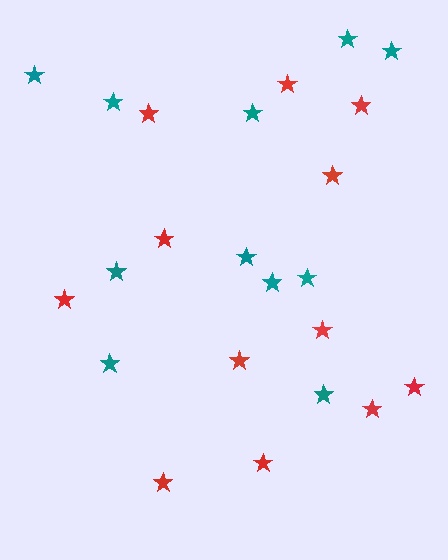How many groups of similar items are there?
There are 2 groups: one group of red stars (12) and one group of teal stars (11).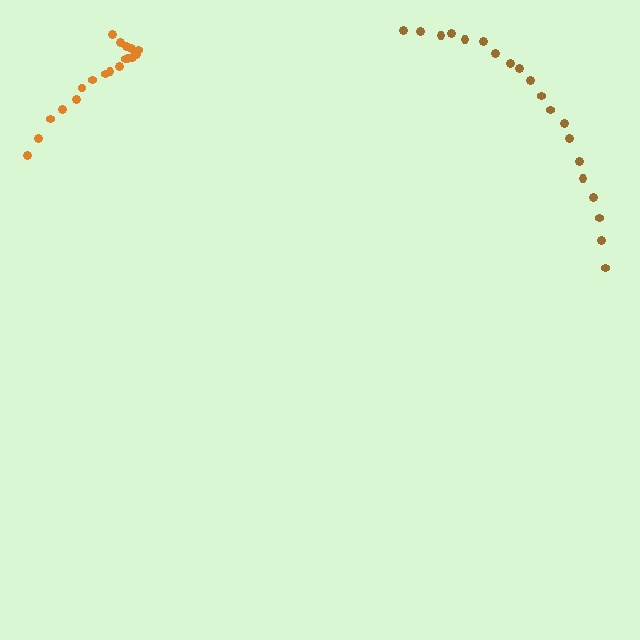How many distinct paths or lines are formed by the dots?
There are 2 distinct paths.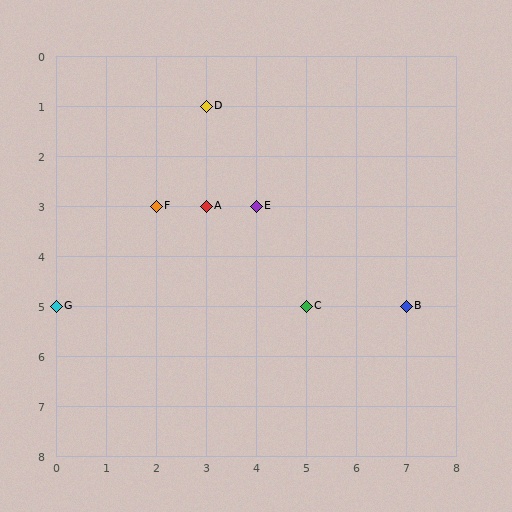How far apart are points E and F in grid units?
Points E and F are 2 columns apart.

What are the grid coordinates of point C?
Point C is at grid coordinates (5, 5).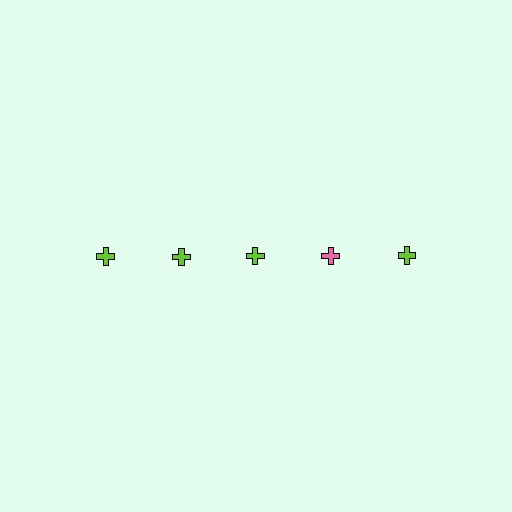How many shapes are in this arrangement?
There are 5 shapes arranged in a grid pattern.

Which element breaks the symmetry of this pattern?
The pink cross in the top row, second from right column breaks the symmetry. All other shapes are lime crosses.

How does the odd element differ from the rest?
It has a different color: pink instead of lime.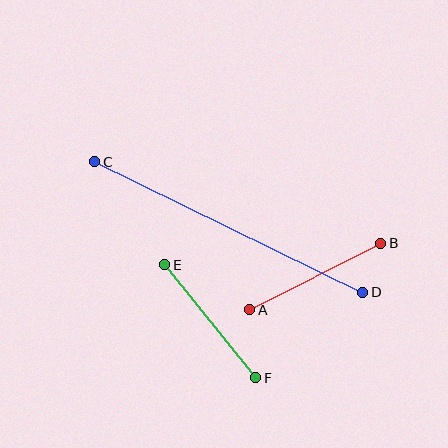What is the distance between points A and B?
The distance is approximately 147 pixels.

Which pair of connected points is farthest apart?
Points C and D are farthest apart.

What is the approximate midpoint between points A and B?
The midpoint is at approximately (315, 277) pixels.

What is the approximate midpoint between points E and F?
The midpoint is at approximately (210, 321) pixels.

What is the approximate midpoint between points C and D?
The midpoint is at approximately (229, 227) pixels.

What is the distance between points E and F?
The distance is approximately 145 pixels.